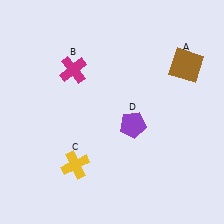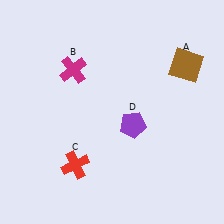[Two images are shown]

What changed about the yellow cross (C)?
In Image 1, C is yellow. In Image 2, it changed to red.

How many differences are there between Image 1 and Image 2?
There is 1 difference between the two images.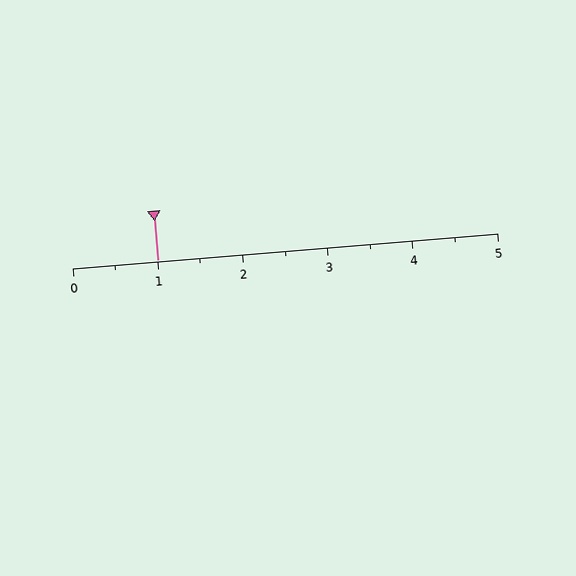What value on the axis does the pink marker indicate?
The marker indicates approximately 1.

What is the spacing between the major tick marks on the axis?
The major ticks are spaced 1 apart.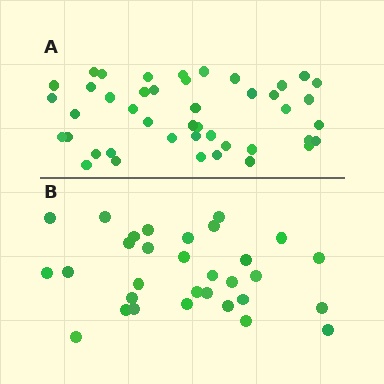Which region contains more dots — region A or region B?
Region A (the top region) has more dots.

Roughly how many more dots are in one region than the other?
Region A has approximately 15 more dots than region B.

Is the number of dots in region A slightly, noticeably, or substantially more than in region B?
Region A has noticeably more, but not dramatically so. The ratio is roughly 1.4 to 1.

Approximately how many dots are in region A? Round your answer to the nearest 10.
About 40 dots. (The exact count is 44, which rounds to 40.)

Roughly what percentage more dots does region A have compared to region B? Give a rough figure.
About 40% more.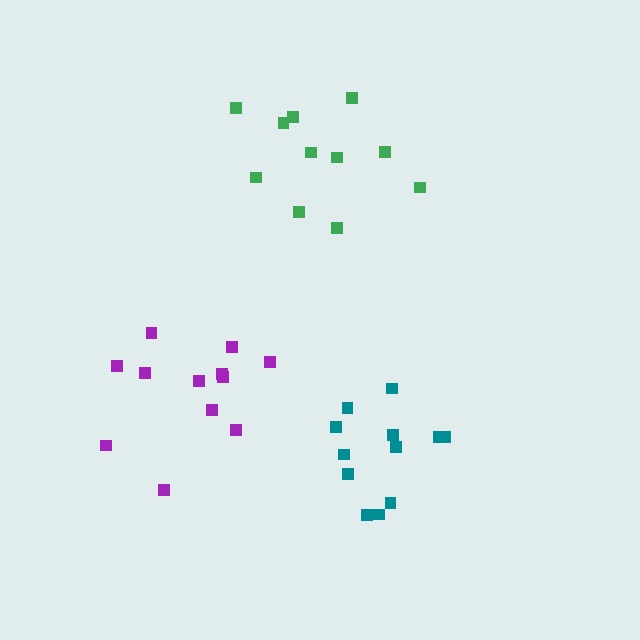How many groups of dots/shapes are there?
There are 3 groups.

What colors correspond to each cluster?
The clusters are colored: green, teal, purple.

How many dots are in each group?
Group 1: 11 dots, Group 2: 12 dots, Group 3: 12 dots (35 total).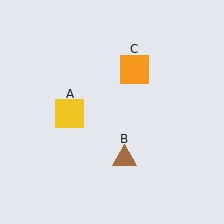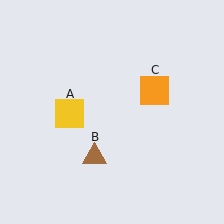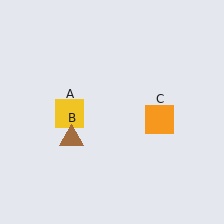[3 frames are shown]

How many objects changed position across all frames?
2 objects changed position: brown triangle (object B), orange square (object C).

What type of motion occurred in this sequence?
The brown triangle (object B), orange square (object C) rotated clockwise around the center of the scene.